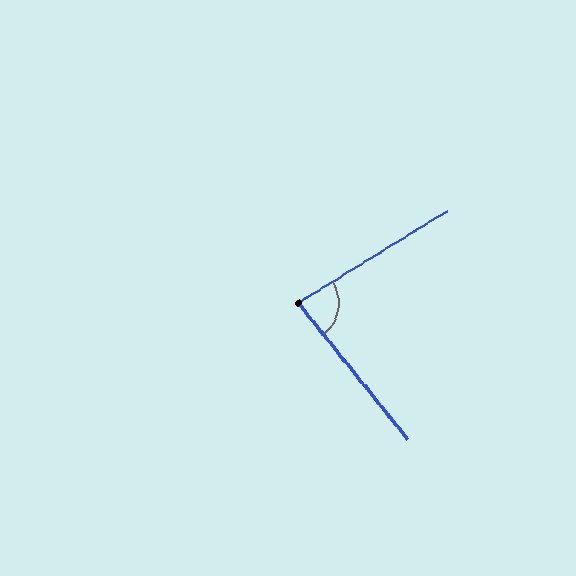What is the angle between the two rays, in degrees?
Approximately 83 degrees.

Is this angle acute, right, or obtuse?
It is acute.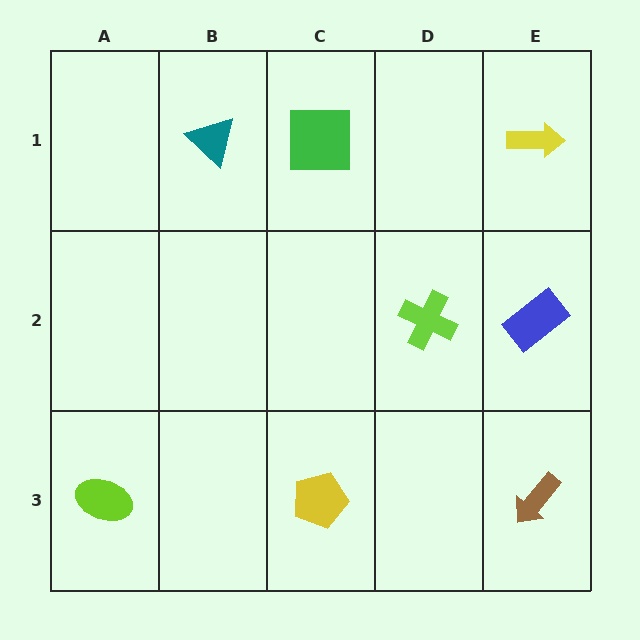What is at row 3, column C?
A yellow pentagon.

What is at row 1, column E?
A yellow arrow.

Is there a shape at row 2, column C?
No, that cell is empty.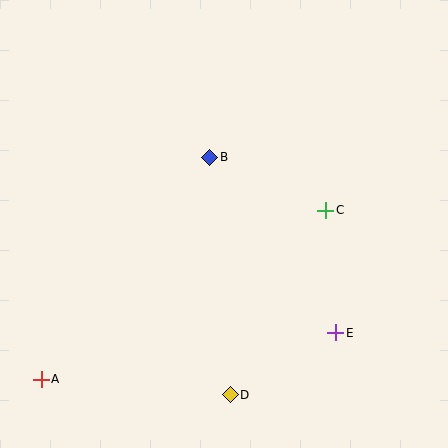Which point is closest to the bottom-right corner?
Point E is closest to the bottom-right corner.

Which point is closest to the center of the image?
Point B at (210, 157) is closest to the center.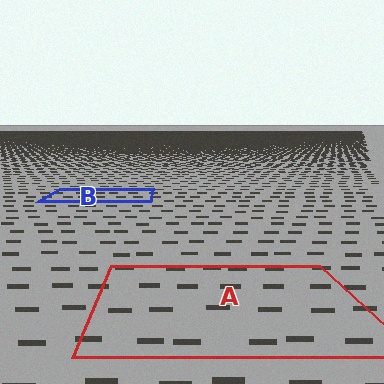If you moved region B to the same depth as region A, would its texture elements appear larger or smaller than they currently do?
They would appear larger. At a closer depth, the same texture elements are projected at a bigger on-screen size.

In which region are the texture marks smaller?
The texture marks are smaller in region B, because it is farther away.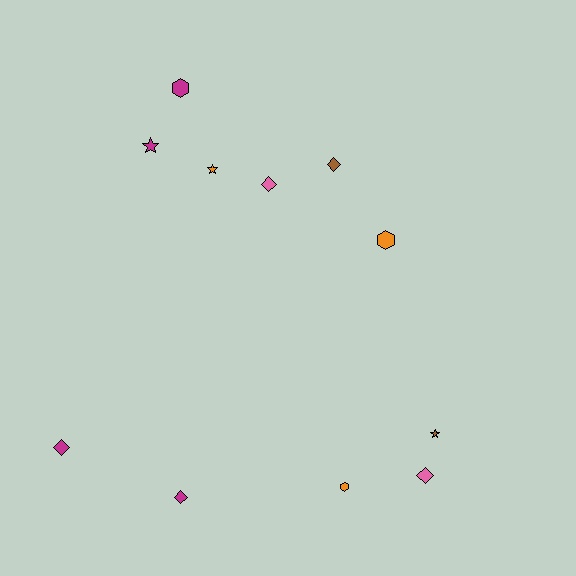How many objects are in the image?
There are 11 objects.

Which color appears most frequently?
Magenta, with 4 objects.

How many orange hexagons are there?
There are 2 orange hexagons.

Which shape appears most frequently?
Diamond, with 5 objects.